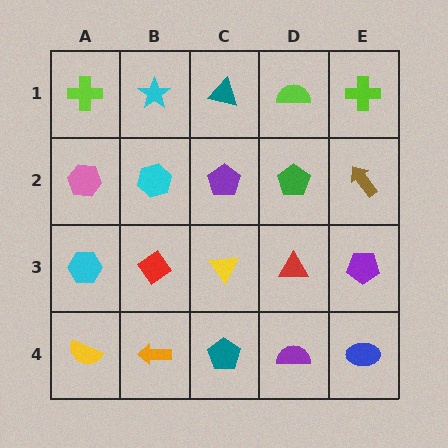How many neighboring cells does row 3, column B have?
4.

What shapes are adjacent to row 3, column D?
A green pentagon (row 2, column D), a purple semicircle (row 4, column D), a yellow triangle (row 3, column C), a purple pentagon (row 3, column E).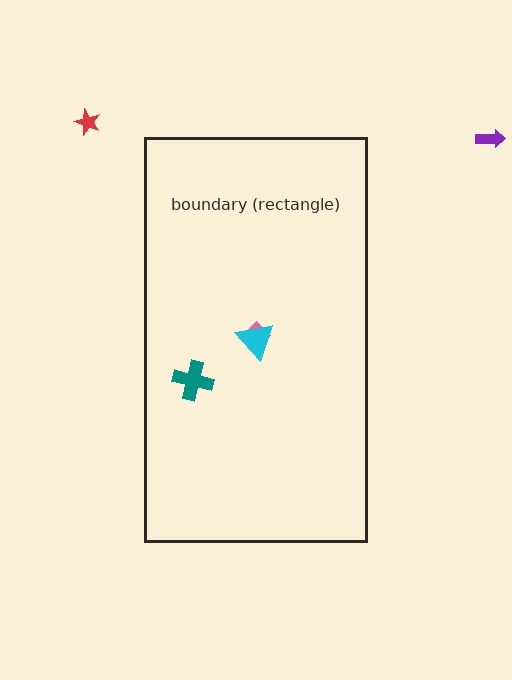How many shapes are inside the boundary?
3 inside, 2 outside.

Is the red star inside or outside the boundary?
Outside.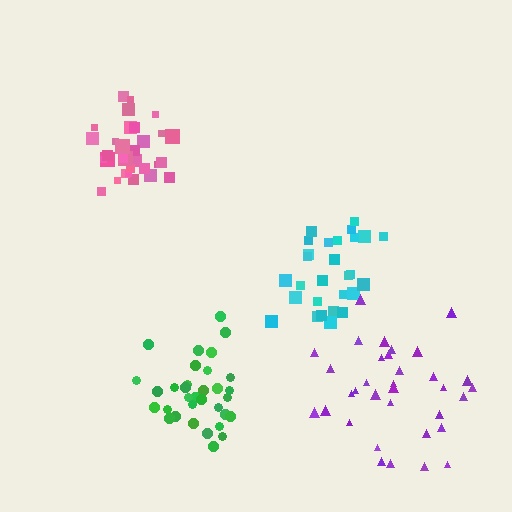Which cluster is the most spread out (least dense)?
Purple.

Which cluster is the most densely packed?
Pink.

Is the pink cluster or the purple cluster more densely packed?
Pink.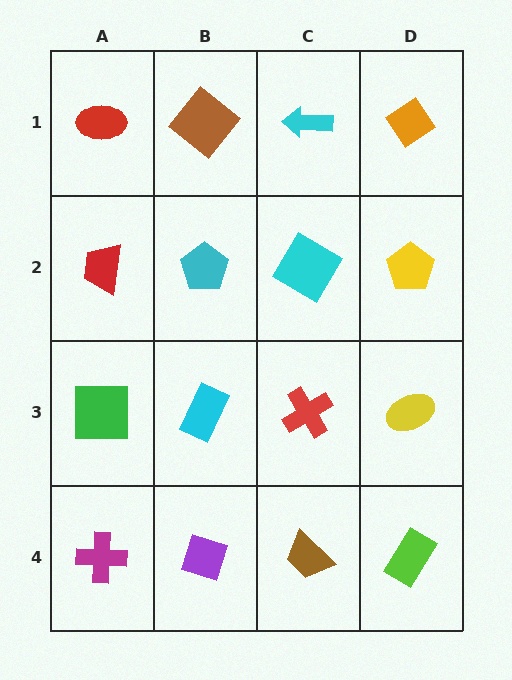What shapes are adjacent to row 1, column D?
A yellow pentagon (row 2, column D), a cyan arrow (row 1, column C).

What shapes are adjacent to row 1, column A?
A red trapezoid (row 2, column A), a brown diamond (row 1, column B).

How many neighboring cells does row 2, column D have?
3.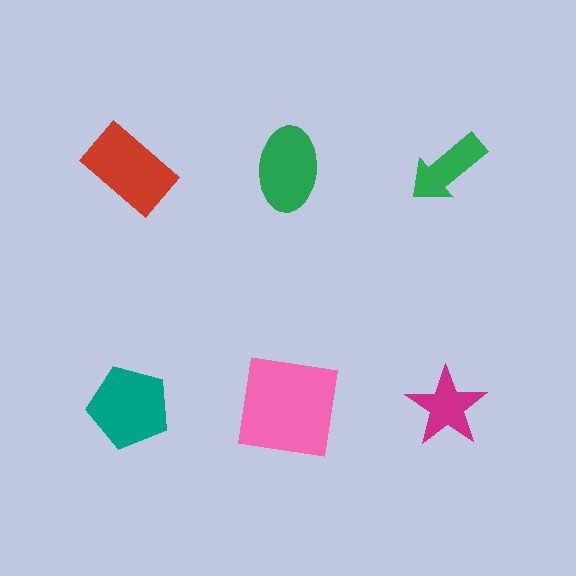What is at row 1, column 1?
A red rectangle.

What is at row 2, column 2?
A pink square.